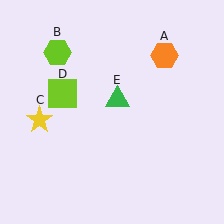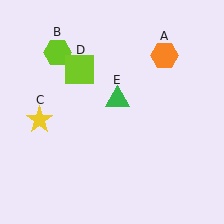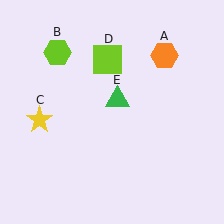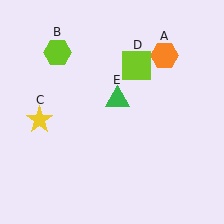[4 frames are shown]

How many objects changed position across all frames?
1 object changed position: lime square (object D).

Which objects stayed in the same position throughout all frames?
Orange hexagon (object A) and lime hexagon (object B) and yellow star (object C) and green triangle (object E) remained stationary.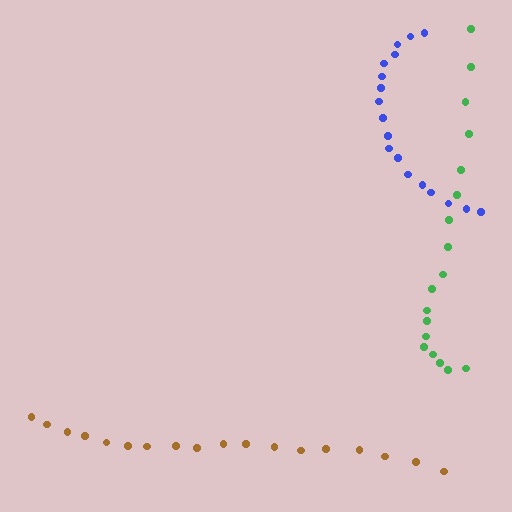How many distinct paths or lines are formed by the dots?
There are 3 distinct paths.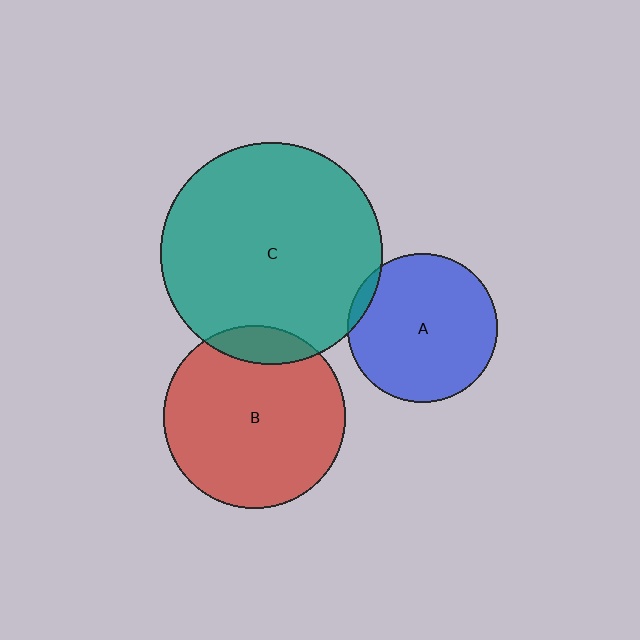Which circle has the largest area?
Circle C (teal).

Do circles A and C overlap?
Yes.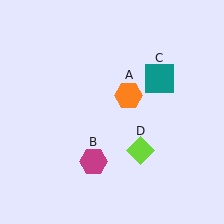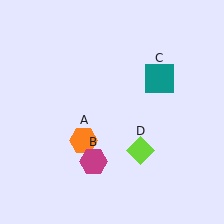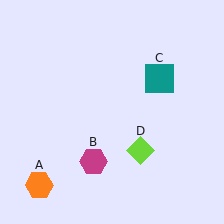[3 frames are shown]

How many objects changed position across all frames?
1 object changed position: orange hexagon (object A).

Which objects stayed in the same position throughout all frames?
Magenta hexagon (object B) and teal square (object C) and lime diamond (object D) remained stationary.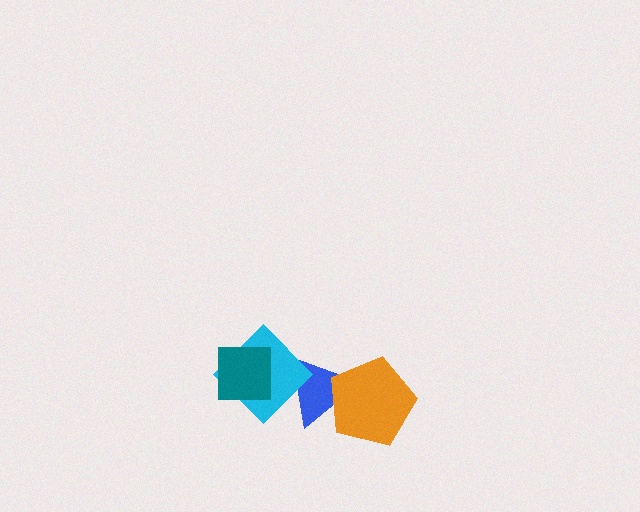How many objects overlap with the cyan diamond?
2 objects overlap with the cyan diamond.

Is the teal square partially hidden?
No, no other shape covers it.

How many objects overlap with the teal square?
1 object overlaps with the teal square.